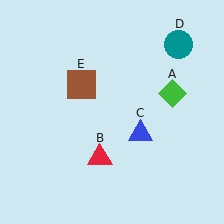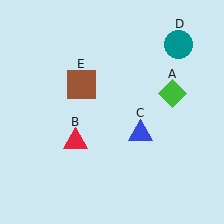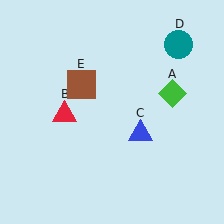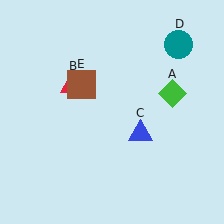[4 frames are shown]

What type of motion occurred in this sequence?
The red triangle (object B) rotated clockwise around the center of the scene.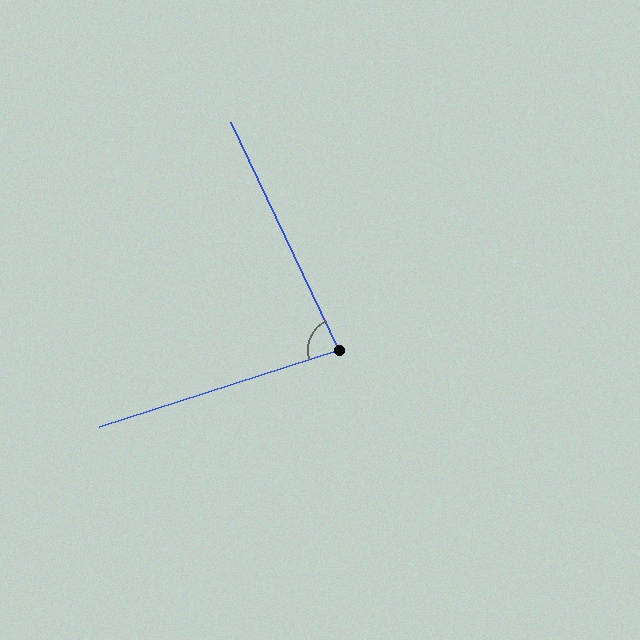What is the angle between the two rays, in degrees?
Approximately 82 degrees.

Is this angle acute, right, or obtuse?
It is acute.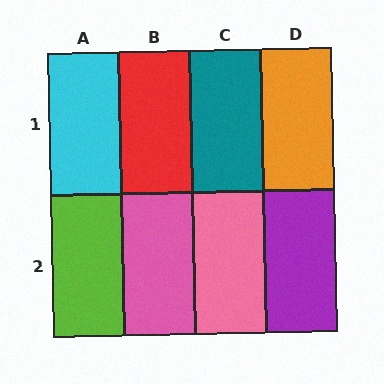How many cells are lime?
1 cell is lime.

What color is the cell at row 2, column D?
Purple.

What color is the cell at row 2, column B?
Pink.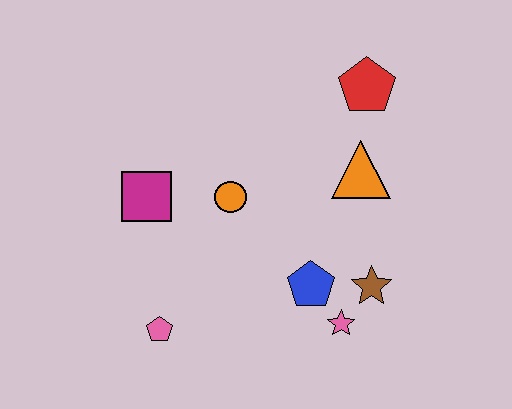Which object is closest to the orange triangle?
The red pentagon is closest to the orange triangle.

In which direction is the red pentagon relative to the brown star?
The red pentagon is above the brown star.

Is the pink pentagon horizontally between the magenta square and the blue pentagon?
Yes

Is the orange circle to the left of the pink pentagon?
No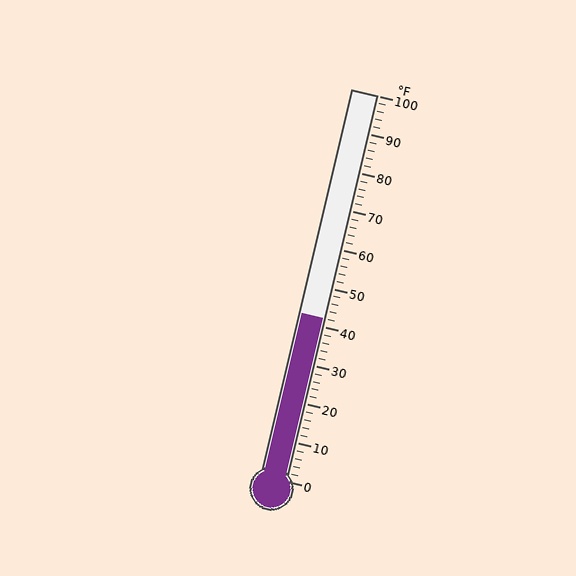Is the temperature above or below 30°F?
The temperature is above 30°F.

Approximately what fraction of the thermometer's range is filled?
The thermometer is filled to approximately 40% of its range.